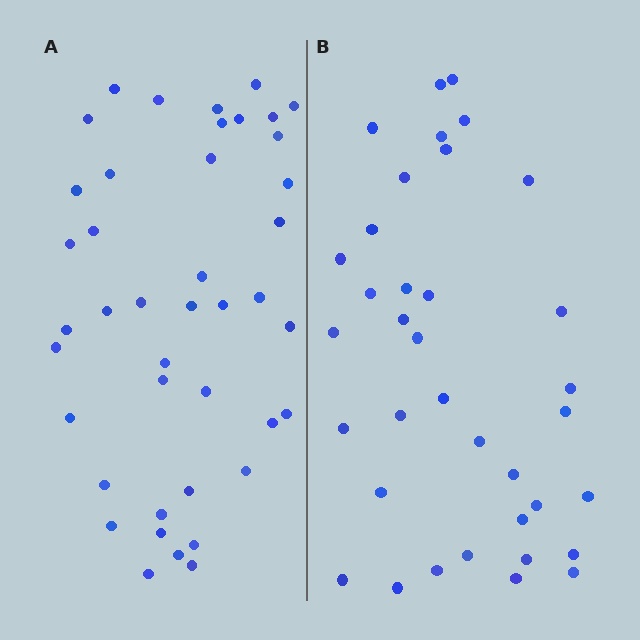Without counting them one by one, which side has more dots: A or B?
Region A (the left region) has more dots.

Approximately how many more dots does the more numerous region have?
Region A has about 6 more dots than region B.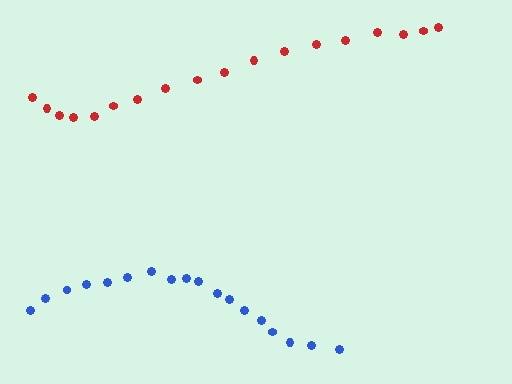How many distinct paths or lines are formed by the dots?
There are 2 distinct paths.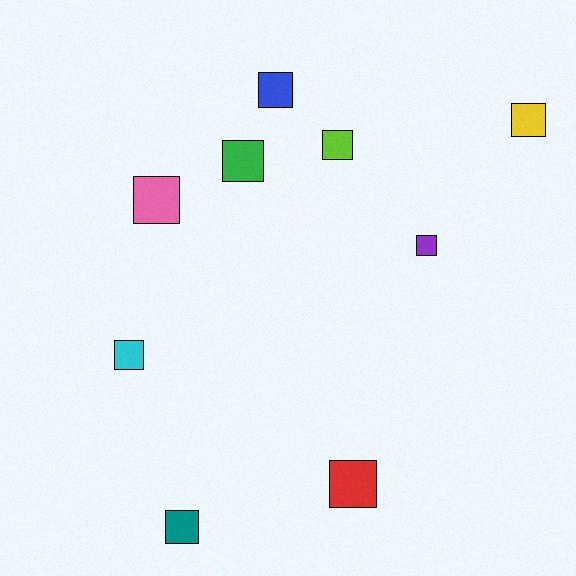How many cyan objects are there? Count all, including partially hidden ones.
There is 1 cyan object.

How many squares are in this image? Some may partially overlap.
There are 9 squares.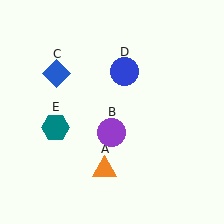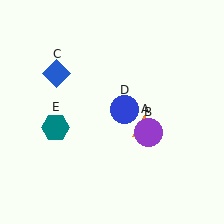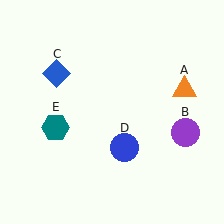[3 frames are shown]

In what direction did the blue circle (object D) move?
The blue circle (object D) moved down.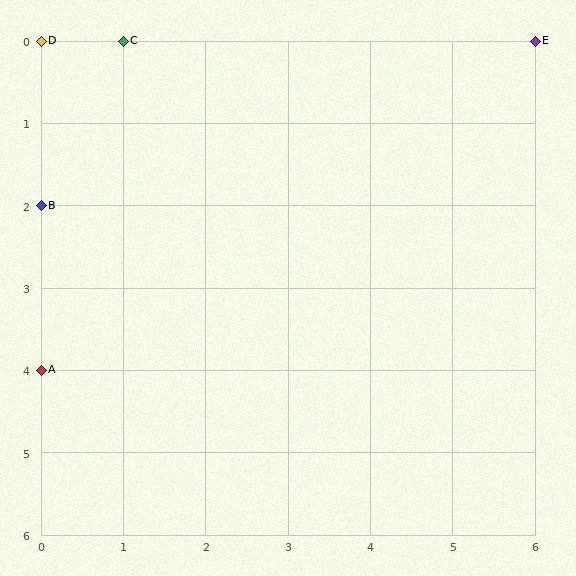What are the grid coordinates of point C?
Point C is at grid coordinates (1, 0).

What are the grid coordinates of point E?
Point E is at grid coordinates (6, 0).